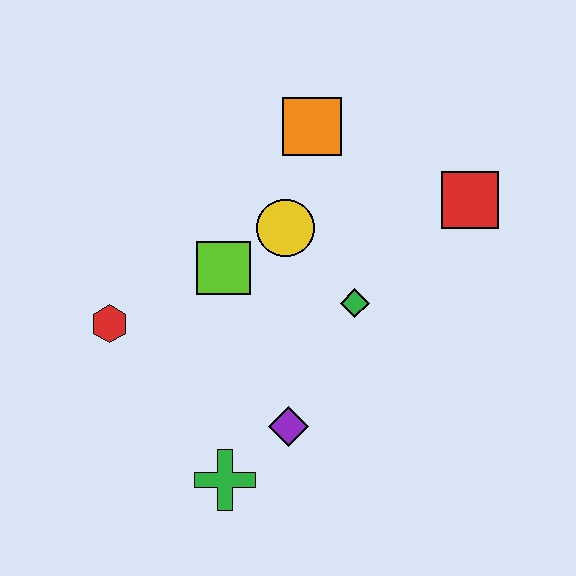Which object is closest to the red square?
The green diamond is closest to the red square.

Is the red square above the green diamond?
Yes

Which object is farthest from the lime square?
The red square is farthest from the lime square.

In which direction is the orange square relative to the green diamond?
The orange square is above the green diamond.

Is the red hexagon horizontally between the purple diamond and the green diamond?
No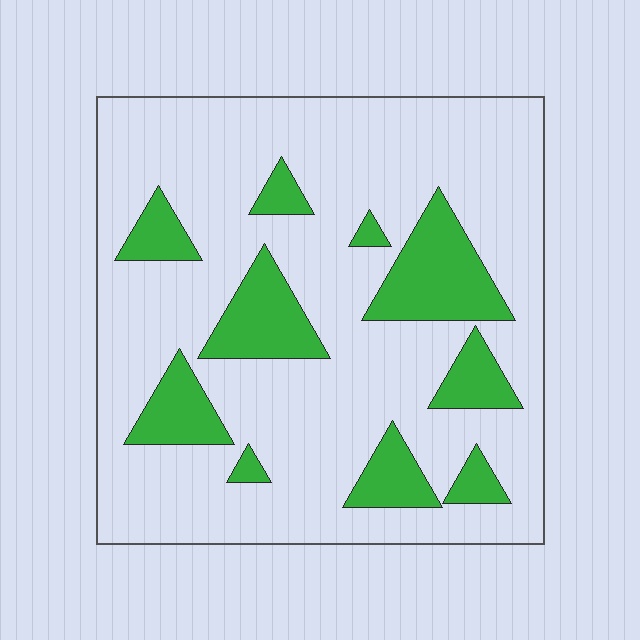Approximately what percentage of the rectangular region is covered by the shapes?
Approximately 20%.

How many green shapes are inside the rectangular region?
10.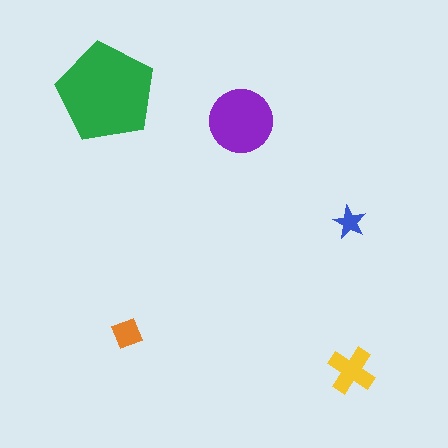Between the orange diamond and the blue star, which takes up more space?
The orange diamond.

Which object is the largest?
The green pentagon.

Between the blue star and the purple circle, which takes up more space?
The purple circle.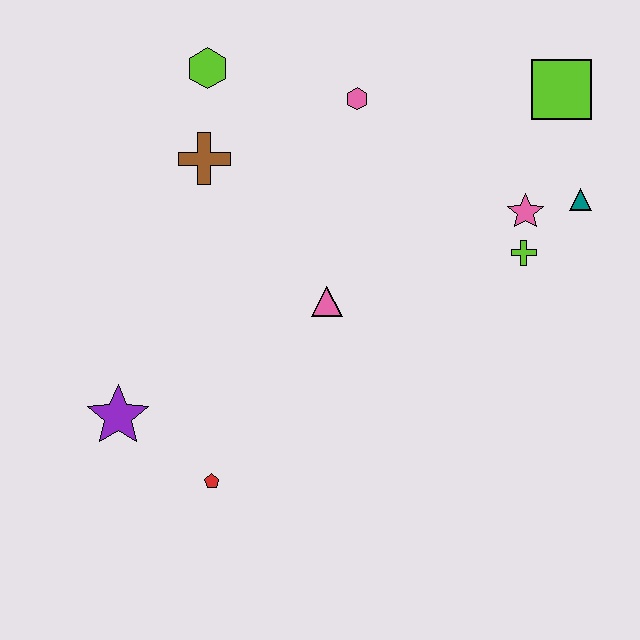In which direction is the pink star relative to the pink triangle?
The pink star is to the right of the pink triangle.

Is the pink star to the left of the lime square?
Yes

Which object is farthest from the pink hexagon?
The red pentagon is farthest from the pink hexagon.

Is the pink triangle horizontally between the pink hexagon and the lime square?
No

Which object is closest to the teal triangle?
The pink star is closest to the teal triangle.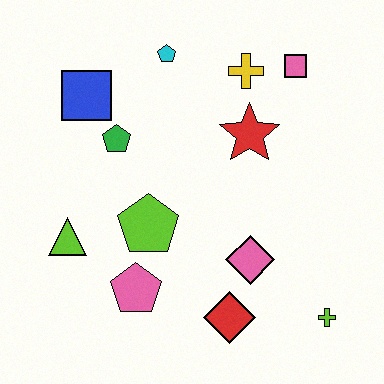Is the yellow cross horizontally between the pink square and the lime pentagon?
Yes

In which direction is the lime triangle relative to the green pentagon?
The lime triangle is below the green pentagon.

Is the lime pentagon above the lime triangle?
Yes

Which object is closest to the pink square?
The yellow cross is closest to the pink square.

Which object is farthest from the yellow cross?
The lime cross is farthest from the yellow cross.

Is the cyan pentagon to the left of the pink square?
Yes